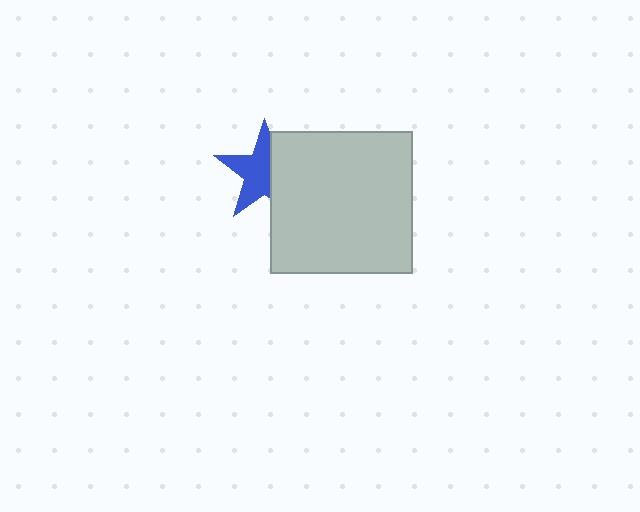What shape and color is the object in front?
The object in front is a light gray square.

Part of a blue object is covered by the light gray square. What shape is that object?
It is a star.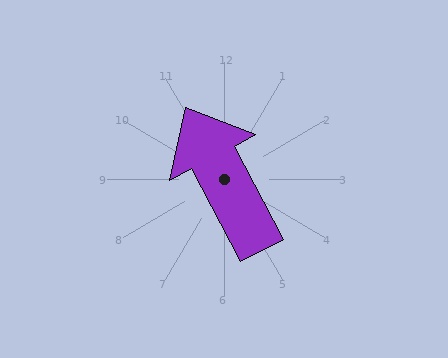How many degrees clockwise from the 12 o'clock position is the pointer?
Approximately 332 degrees.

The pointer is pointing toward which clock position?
Roughly 11 o'clock.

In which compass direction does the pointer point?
Northwest.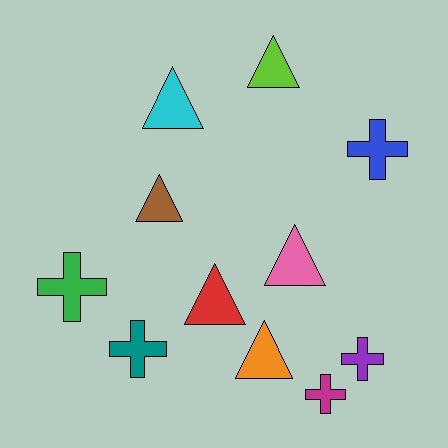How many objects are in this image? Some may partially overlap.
There are 11 objects.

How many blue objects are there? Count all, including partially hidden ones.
There is 1 blue object.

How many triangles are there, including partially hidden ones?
There are 6 triangles.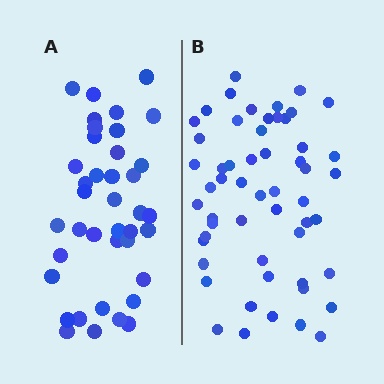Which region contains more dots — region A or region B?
Region B (the right region) has more dots.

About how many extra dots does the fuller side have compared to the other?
Region B has approximately 15 more dots than region A.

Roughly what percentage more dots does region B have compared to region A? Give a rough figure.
About 40% more.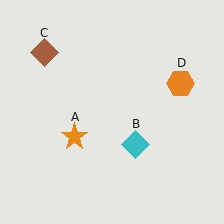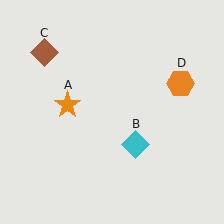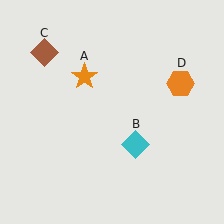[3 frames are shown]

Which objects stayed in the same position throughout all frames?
Cyan diamond (object B) and brown diamond (object C) and orange hexagon (object D) remained stationary.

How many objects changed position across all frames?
1 object changed position: orange star (object A).